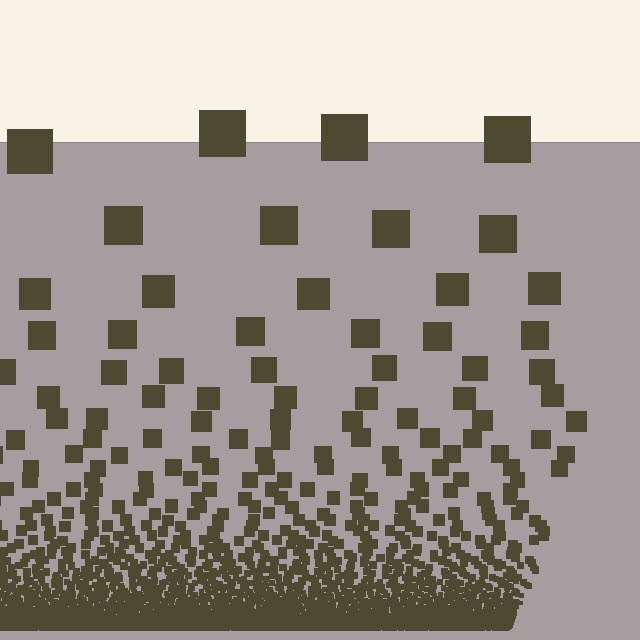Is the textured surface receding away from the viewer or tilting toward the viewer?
The surface appears to tilt toward the viewer. Texture elements get larger and sparser toward the top.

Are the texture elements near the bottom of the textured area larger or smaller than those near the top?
Smaller. The gradient is inverted — elements near the bottom are smaller and denser.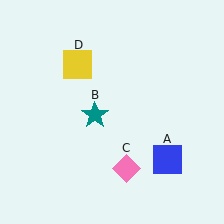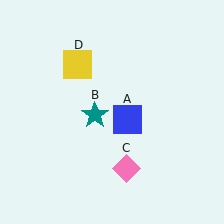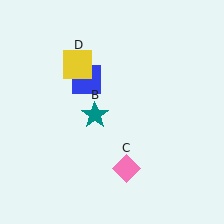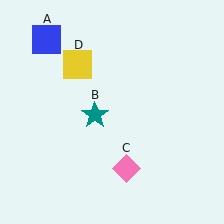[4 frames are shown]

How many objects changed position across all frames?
1 object changed position: blue square (object A).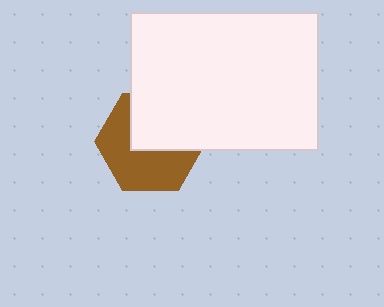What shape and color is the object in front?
The object in front is a white rectangle.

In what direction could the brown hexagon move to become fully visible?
The brown hexagon could move down. That would shift it out from behind the white rectangle entirely.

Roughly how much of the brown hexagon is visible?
About half of it is visible (roughly 54%).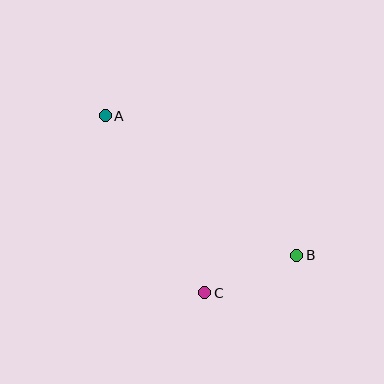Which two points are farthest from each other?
Points A and B are farthest from each other.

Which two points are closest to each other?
Points B and C are closest to each other.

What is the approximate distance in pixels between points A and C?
The distance between A and C is approximately 203 pixels.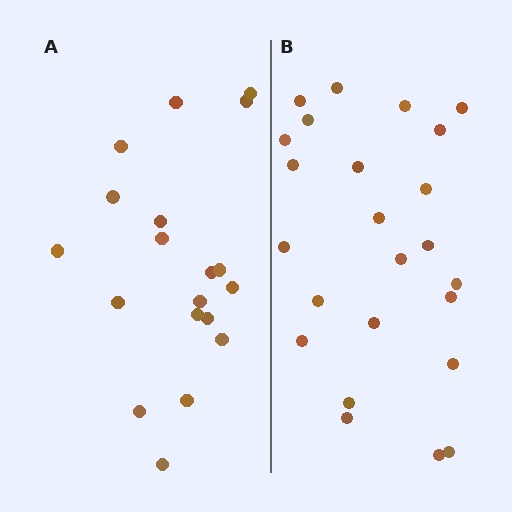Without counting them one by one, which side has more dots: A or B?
Region B (the right region) has more dots.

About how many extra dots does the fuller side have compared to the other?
Region B has about 5 more dots than region A.